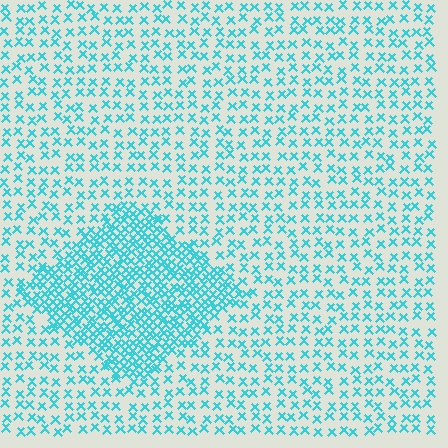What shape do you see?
I see a diamond.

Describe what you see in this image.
The image contains small cyan elements arranged at two different densities. A diamond-shaped region is visible where the elements are more densely packed than the surrounding area.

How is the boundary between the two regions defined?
The boundary is defined by a change in element density (approximately 2.4x ratio). All elements are the same color, size, and shape.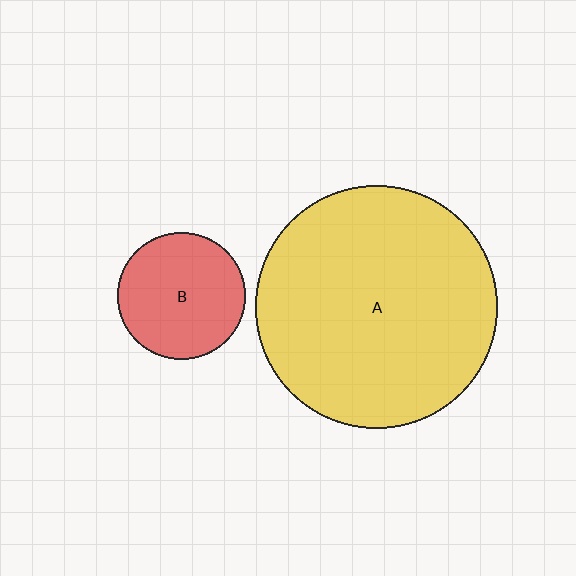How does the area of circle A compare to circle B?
Approximately 3.6 times.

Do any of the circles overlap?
No, none of the circles overlap.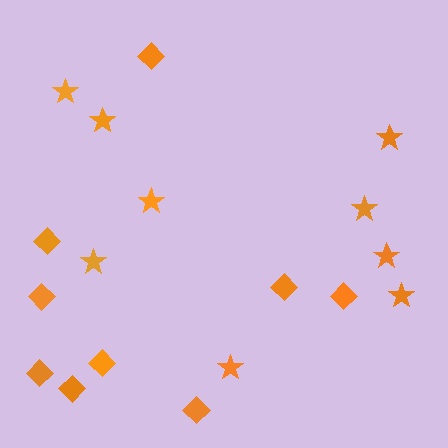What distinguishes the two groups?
There are 2 groups: one group of diamonds (9) and one group of stars (9).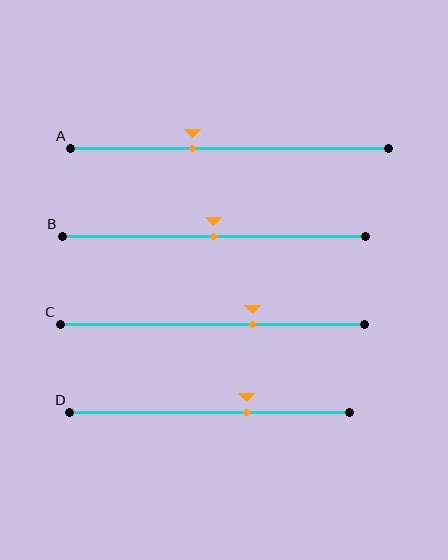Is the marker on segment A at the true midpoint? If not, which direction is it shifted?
No, the marker on segment A is shifted to the left by about 12% of the segment length.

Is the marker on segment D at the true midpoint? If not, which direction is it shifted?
No, the marker on segment D is shifted to the right by about 13% of the segment length.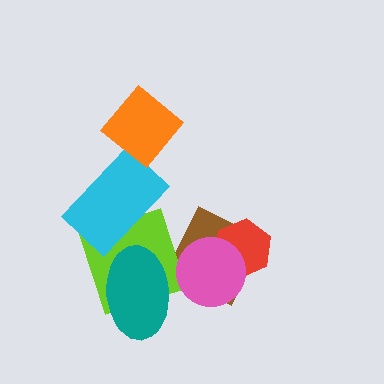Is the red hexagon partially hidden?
Yes, it is partially covered by another shape.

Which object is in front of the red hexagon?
The pink circle is in front of the red hexagon.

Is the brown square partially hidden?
Yes, it is partially covered by another shape.